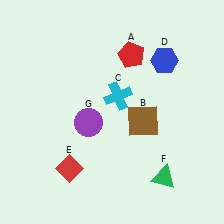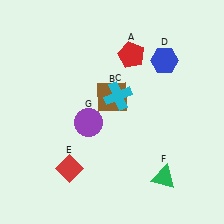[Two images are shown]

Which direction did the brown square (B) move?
The brown square (B) moved left.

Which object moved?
The brown square (B) moved left.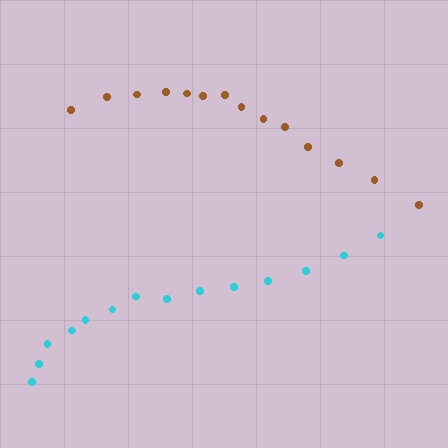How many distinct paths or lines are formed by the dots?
There are 2 distinct paths.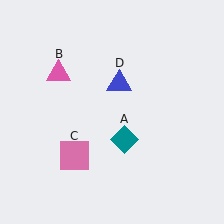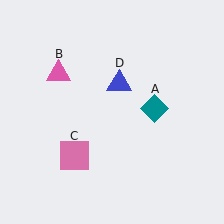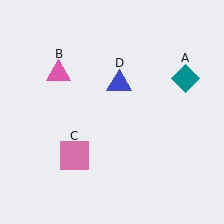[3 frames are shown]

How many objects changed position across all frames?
1 object changed position: teal diamond (object A).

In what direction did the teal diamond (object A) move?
The teal diamond (object A) moved up and to the right.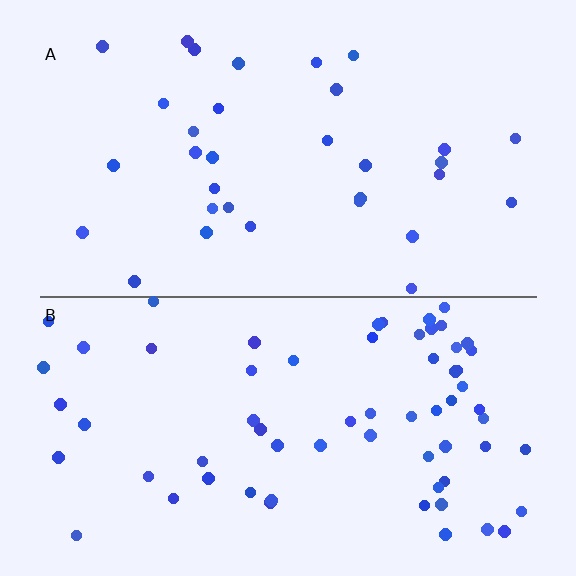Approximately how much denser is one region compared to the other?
Approximately 2.0× — region B over region A.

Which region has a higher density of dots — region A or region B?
B (the bottom).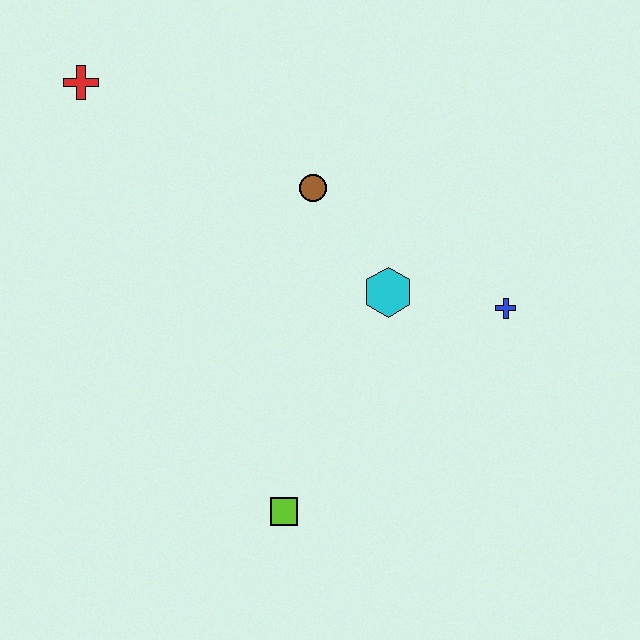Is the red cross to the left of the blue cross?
Yes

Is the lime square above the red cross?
No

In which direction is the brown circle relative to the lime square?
The brown circle is above the lime square.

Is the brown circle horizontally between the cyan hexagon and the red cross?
Yes